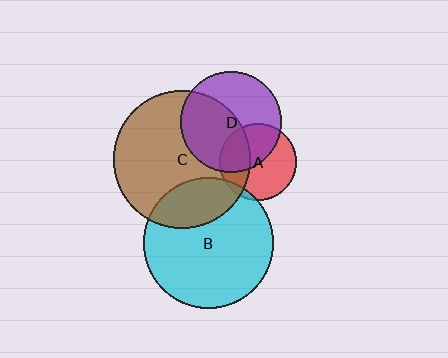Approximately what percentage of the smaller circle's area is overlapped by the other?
Approximately 50%.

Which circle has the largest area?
Circle C (brown).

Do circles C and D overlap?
Yes.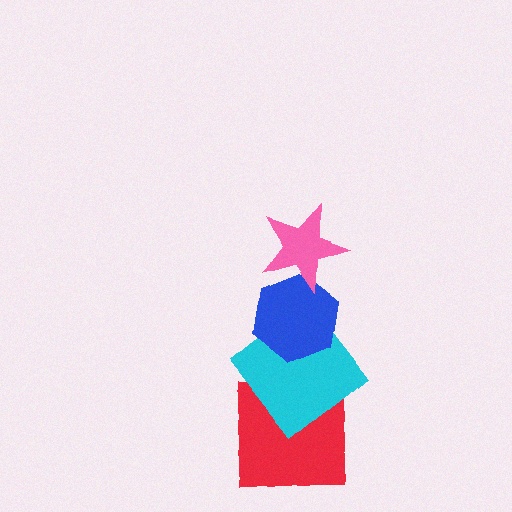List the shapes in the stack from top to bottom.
From top to bottom: the pink star, the blue hexagon, the cyan diamond, the red square.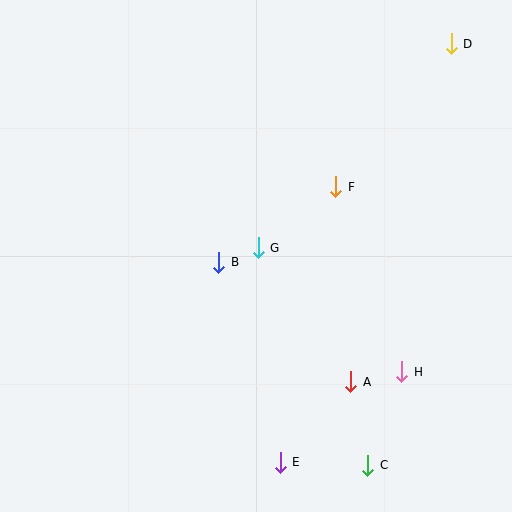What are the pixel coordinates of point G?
Point G is at (258, 248).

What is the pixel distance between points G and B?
The distance between G and B is 42 pixels.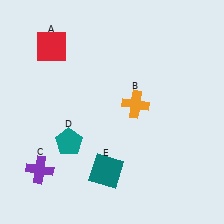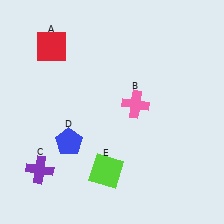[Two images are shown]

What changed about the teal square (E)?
In Image 1, E is teal. In Image 2, it changed to lime.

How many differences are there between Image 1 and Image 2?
There are 3 differences between the two images.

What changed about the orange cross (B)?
In Image 1, B is orange. In Image 2, it changed to pink.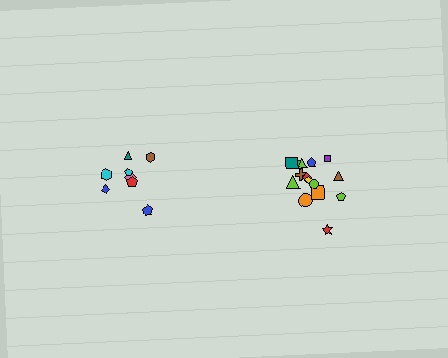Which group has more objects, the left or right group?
The right group.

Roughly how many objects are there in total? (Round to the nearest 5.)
Roughly 25 objects in total.